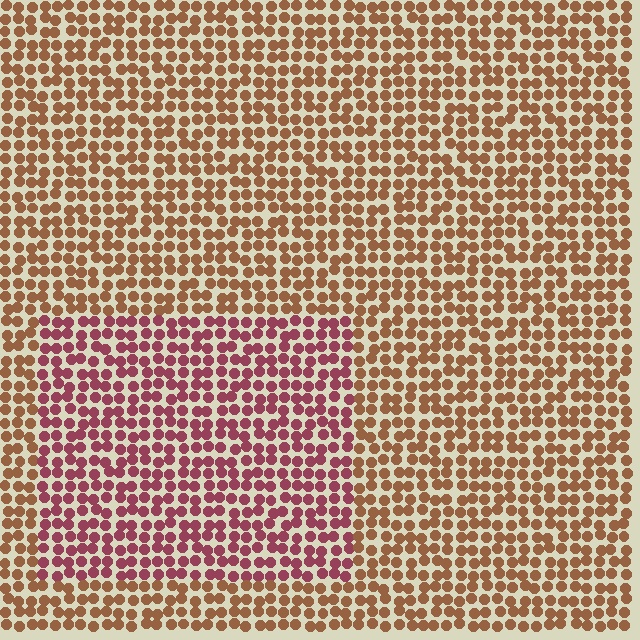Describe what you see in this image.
The image is filled with small brown elements in a uniform arrangement. A rectangle-shaped region is visible where the elements are tinted to a slightly different hue, forming a subtle color boundary.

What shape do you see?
I see a rectangle.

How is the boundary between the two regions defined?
The boundary is defined purely by a slight shift in hue (about 40 degrees). Spacing, size, and orientation are identical on both sides.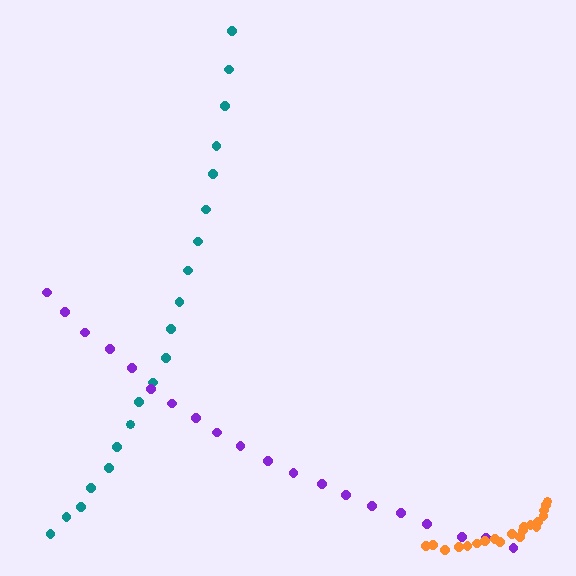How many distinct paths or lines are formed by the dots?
There are 3 distinct paths.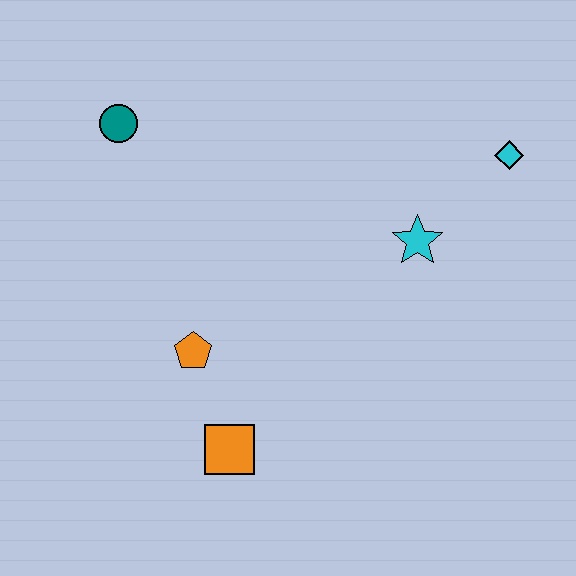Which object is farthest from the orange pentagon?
The cyan diamond is farthest from the orange pentagon.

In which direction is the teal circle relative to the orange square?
The teal circle is above the orange square.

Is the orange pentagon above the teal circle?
No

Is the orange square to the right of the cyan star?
No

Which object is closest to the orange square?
The orange pentagon is closest to the orange square.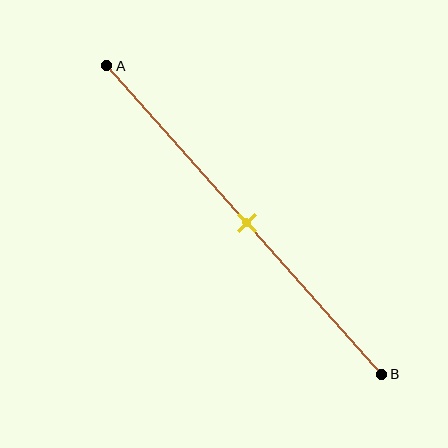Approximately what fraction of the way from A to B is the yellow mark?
The yellow mark is approximately 50% of the way from A to B.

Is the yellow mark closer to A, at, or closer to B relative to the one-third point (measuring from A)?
The yellow mark is closer to point B than the one-third point of segment AB.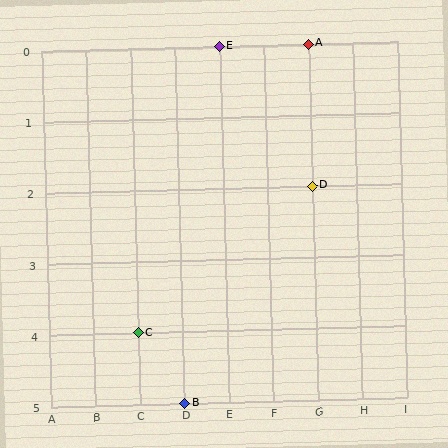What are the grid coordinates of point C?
Point C is at grid coordinates (C, 4).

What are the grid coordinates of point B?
Point B is at grid coordinates (D, 5).